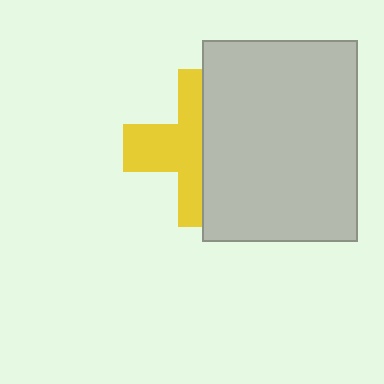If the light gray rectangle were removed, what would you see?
You would see the complete yellow cross.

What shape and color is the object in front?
The object in front is a light gray rectangle.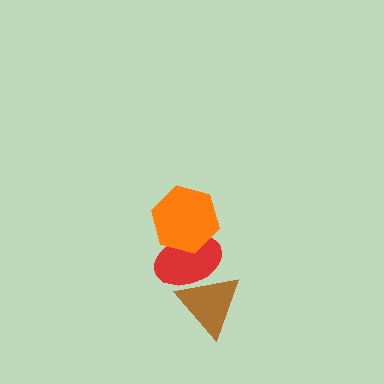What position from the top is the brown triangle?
The brown triangle is 3rd from the top.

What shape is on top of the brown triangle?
The red ellipse is on top of the brown triangle.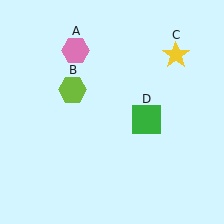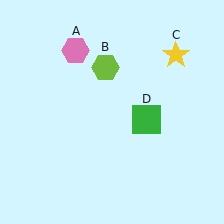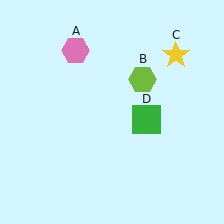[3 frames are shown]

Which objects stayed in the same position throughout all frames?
Pink hexagon (object A) and yellow star (object C) and green square (object D) remained stationary.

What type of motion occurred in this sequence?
The lime hexagon (object B) rotated clockwise around the center of the scene.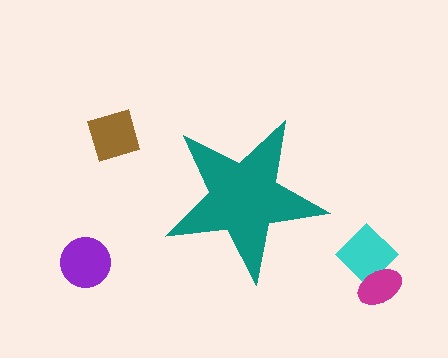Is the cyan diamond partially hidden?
No, the cyan diamond is fully visible.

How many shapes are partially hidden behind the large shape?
0 shapes are partially hidden.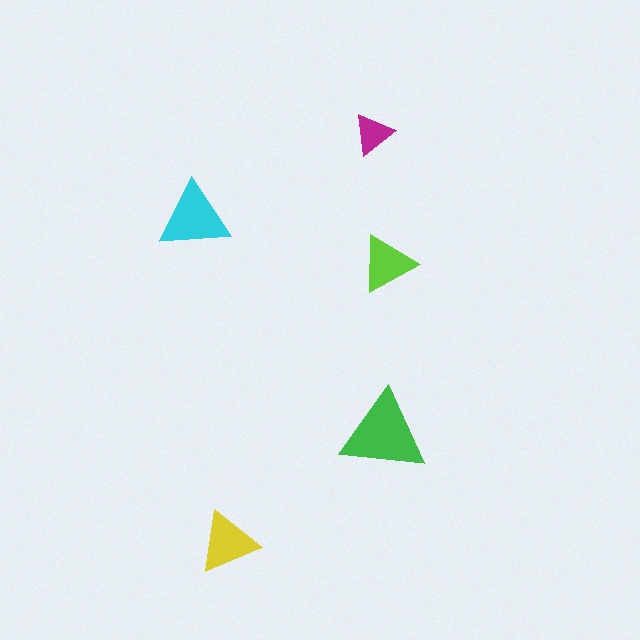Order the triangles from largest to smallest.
the green one, the cyan one, the yellow one, the lime one, the magenta one.